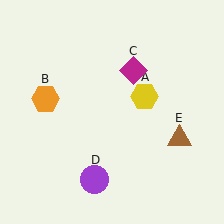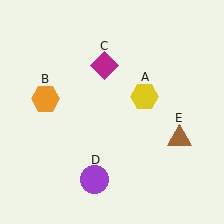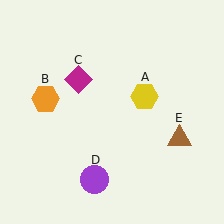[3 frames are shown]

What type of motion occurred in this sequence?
The magenta diamond (object C) rotated counterclockwise around the center of the scene.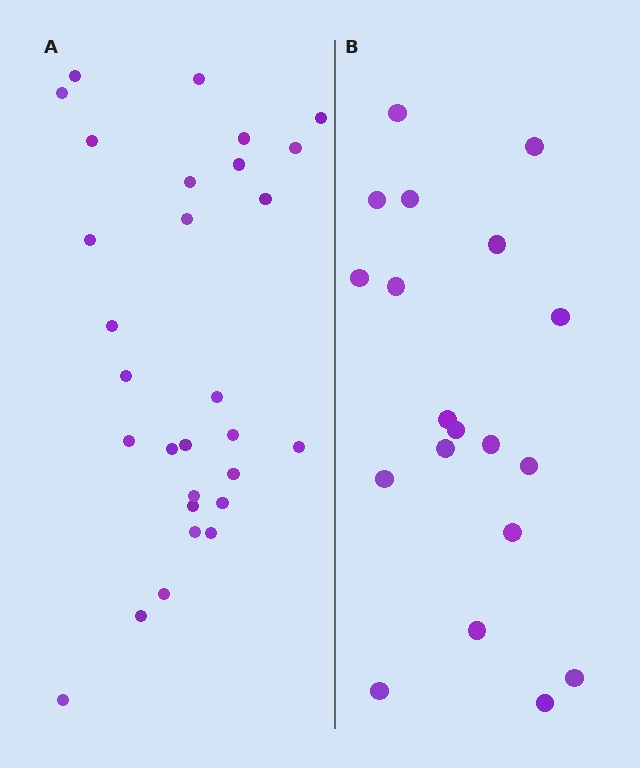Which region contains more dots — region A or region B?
Region A (the left region) has more dots.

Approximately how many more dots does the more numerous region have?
Region A has roughly 10 or so more dots than region B.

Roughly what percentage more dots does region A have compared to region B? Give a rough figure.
About 55% more.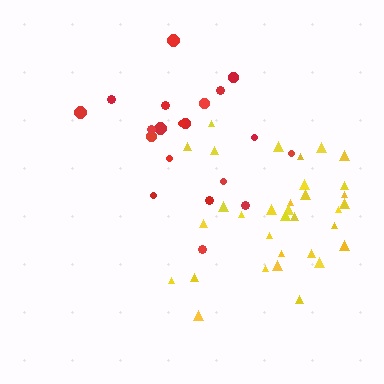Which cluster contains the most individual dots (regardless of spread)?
Yellow (35).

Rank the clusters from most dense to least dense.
yellow, red.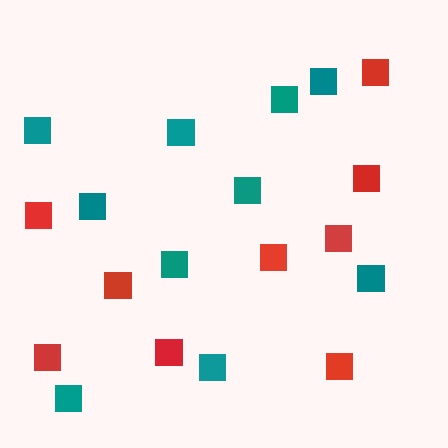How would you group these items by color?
There are 2 groups: one group of red squares (9) and one group of teal squares (10).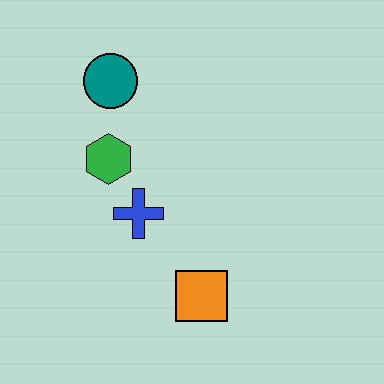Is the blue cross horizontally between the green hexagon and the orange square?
Yes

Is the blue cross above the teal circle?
No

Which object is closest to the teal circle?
The green hexagon is closest to the teal circle.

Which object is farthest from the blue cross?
The teal circle is farthest from the blue cross.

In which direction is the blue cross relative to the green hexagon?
The blue cross is below the green hexagon.